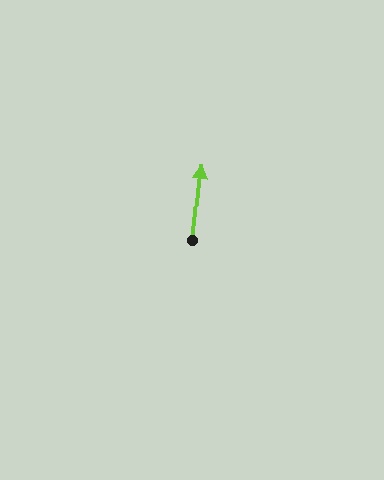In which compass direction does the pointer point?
North.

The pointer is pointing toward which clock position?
Roughly 12 o'clock.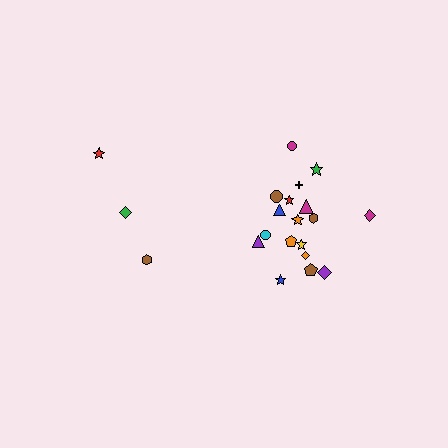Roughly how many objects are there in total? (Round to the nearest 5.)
Roughly 20 objects in total.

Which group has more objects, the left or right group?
The right group.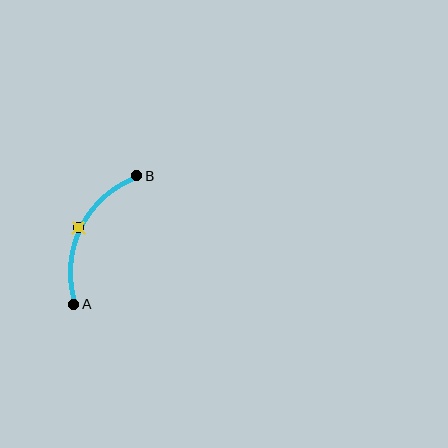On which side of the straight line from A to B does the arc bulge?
The arc bulges to the left of the straight line connecting A and B.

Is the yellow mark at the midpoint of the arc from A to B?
Yes. The yellow mark lies on the arc at equal arc-length from both A and B — it is the arc midpoint.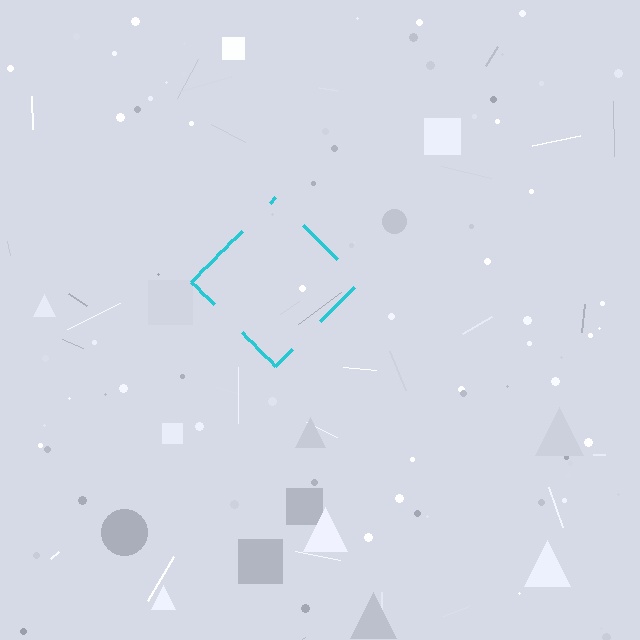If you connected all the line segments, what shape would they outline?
They would outline a diamond.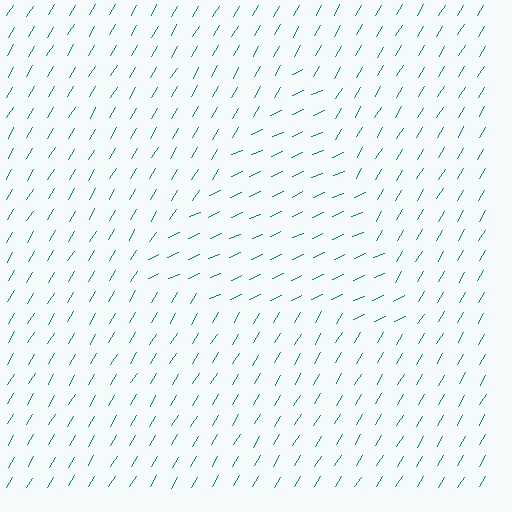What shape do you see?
I see a triangle.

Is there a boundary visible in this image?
Yes, there is a texture boundary formed by a change in line orientation.